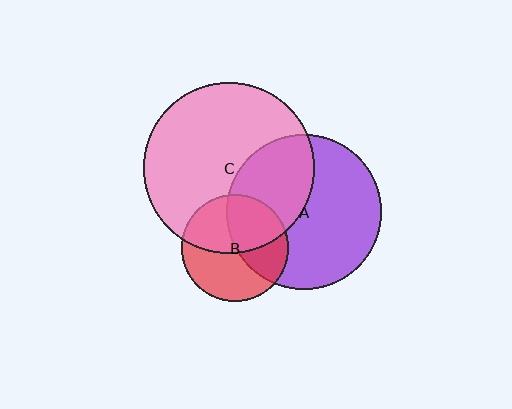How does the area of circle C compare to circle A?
Approximately 1.2 times.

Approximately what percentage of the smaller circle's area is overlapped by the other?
Approximately 40%.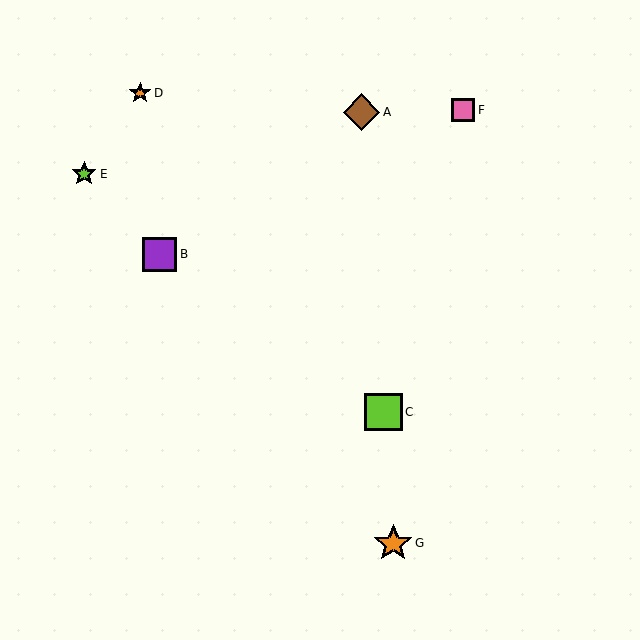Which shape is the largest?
The orange star (labeled G) is the largest.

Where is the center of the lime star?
The center of the lime star is at (84, 174).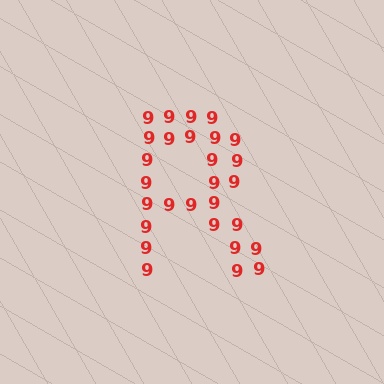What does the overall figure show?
The overall figure shows the letter R.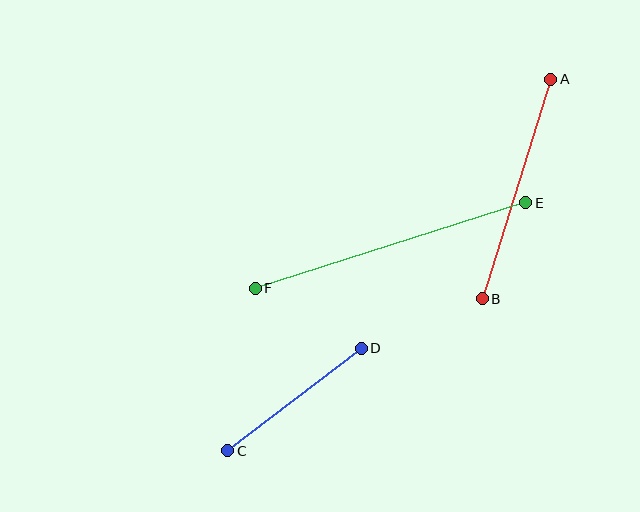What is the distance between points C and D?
The distance is approximately 168 pixels.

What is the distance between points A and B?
The distance is approximately 230 pixels.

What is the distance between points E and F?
The distance is approximately 283 pixels.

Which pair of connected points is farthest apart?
Points E and F are farthest apart.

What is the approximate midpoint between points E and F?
The midpoint is at approximately (390, 245) pixels.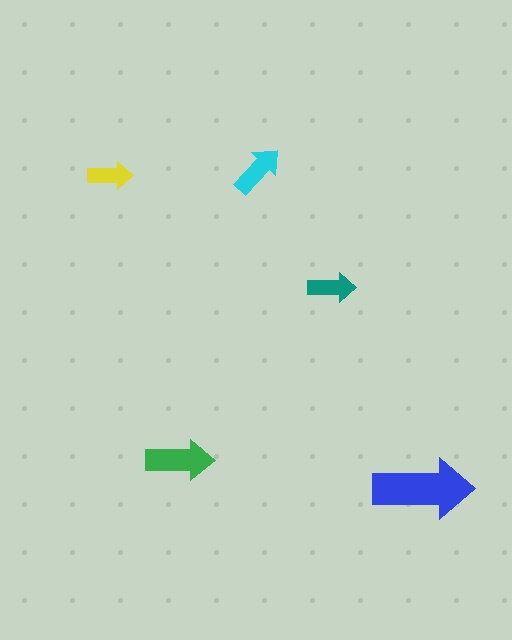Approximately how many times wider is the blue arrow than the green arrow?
About 1.5 times wider.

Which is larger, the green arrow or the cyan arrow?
The green one.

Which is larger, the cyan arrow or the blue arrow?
The blue one.